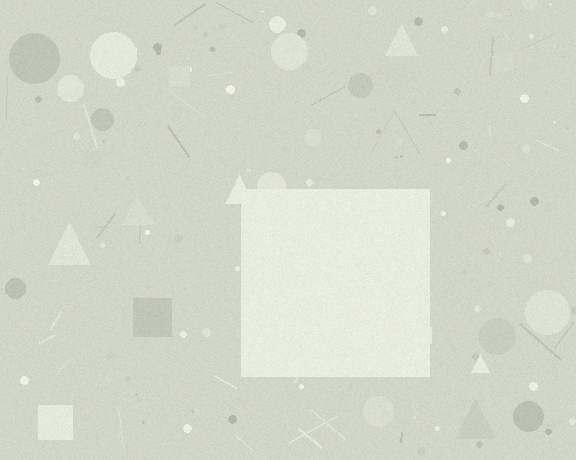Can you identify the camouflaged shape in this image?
The camouflaged shape is a square.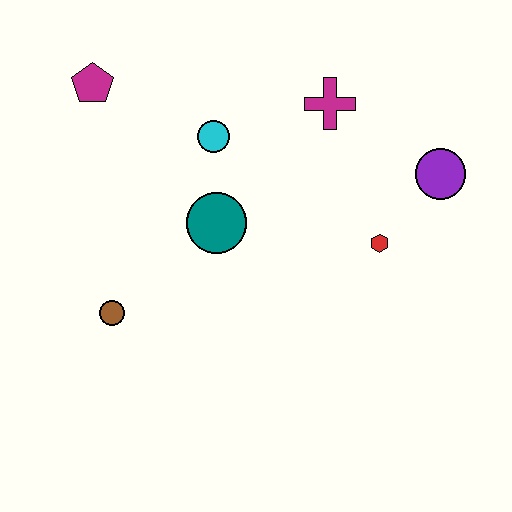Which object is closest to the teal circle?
The cyan circle is closest to the teal circle.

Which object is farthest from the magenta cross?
The brown circle is farthest from the magenta cross.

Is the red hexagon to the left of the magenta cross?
No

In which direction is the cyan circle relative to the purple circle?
The cyan circle is to the left of the purple circle.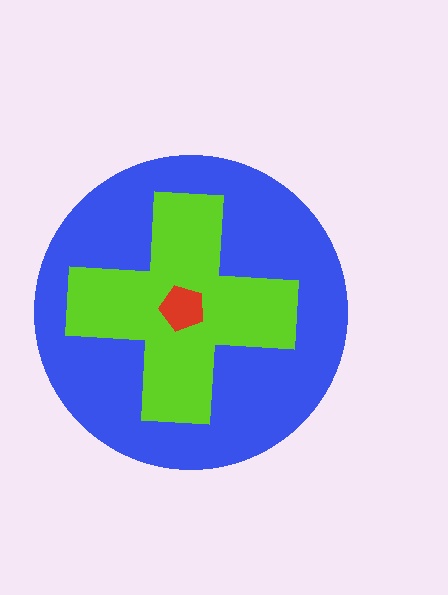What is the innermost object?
The red pentagon.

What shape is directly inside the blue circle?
The lime cross.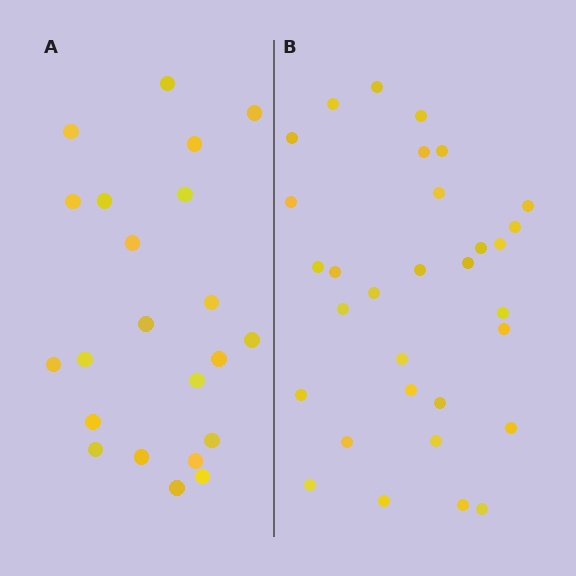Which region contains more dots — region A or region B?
Region B (the right region) has more dots.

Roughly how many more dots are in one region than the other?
Region B has roughly 8 or so more dots than region A.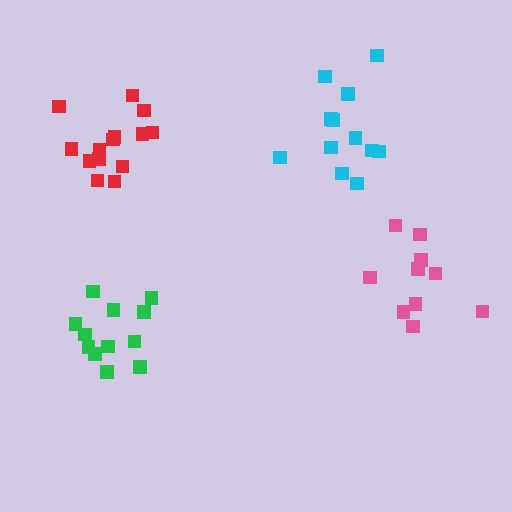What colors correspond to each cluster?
The clusters are colored: green, pink, cyan, red.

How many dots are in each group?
Group 1: 12 dots, Group 2: 10 dots, Group 3: 12 dots, Group 4: 14 dots (48 total).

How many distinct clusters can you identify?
There are 4 distinct clusters.